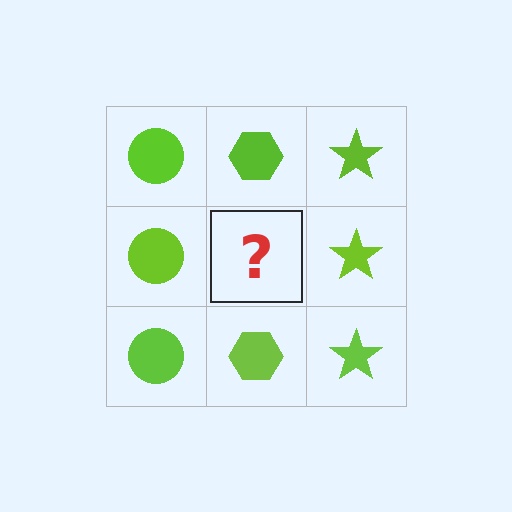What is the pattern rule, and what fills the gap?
The rule is that each column has a consistent shape. The gap should be filled with a lime hexagon.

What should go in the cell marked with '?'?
The missing cell should contain a lime hexagon.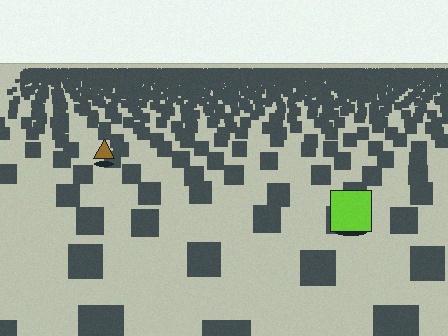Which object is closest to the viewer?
The lime square is closest. The texture marks near it are larger and more spread out.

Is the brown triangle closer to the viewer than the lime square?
No. The lime square is closer — you can tell from the texture gradient: the ground texture is coarser near it.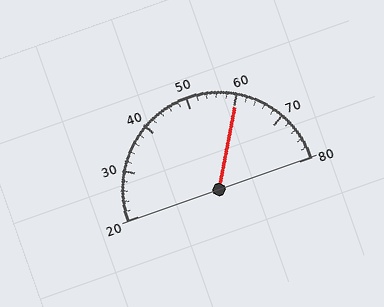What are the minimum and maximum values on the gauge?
The gauge ranges from 20 to 80.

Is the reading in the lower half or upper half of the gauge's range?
The reading is in the upper half of the range (20 to 80).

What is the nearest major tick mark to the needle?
The nearest major tick mark is 60.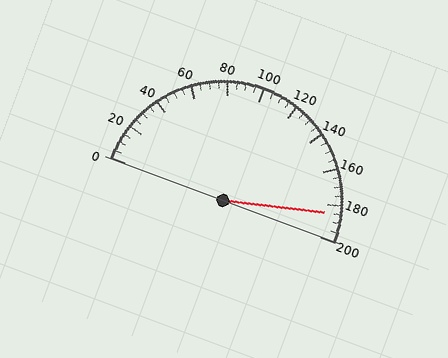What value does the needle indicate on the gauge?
The needle indicates approximately 185.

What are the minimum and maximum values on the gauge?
The gauge ranges from 0 to 200.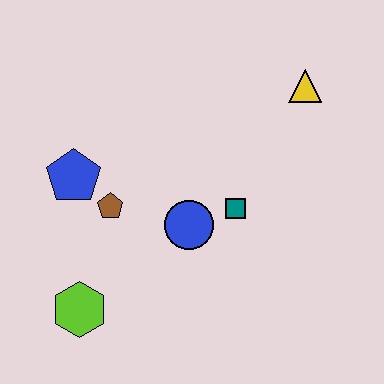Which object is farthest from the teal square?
The lime hexagon is farthest from the teal square.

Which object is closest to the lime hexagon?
The brown pentagon is closest to the lime hexagon.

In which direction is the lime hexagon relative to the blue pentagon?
The lime hexagon is below the blue pentagon.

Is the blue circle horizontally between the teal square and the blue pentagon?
Yes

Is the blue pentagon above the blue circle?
Yes